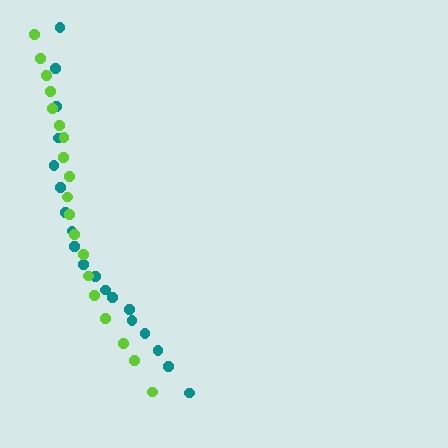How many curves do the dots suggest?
There are 2 distinct paths.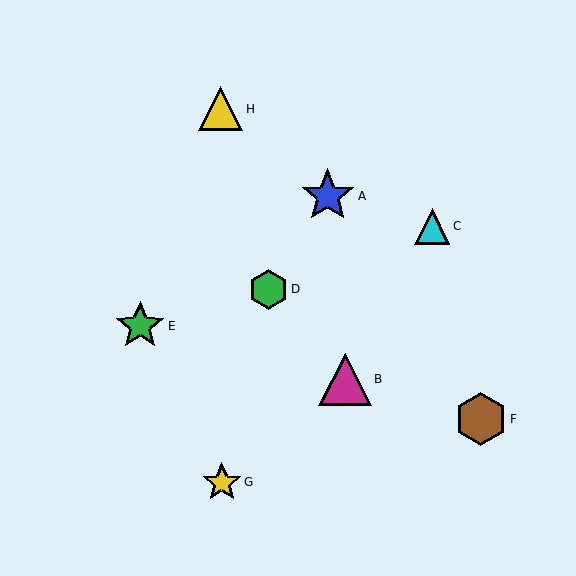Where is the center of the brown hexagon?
The center of the brown hexagon is at (481, 419).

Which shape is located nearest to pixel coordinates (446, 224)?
The cyan triangle (labeled C) at (432, 226) is nearest to that location.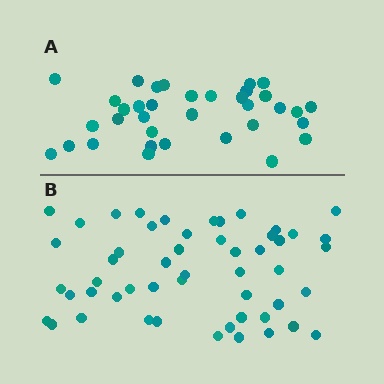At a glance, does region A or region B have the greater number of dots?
Region B (the bottom region) has more dots.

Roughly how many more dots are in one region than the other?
Region B has approximately 15 more dots than region A.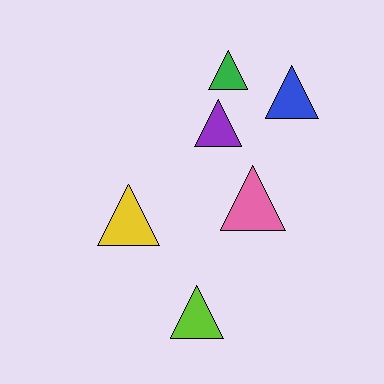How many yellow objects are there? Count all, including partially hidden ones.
There is 1 yellow object.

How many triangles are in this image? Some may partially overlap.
There are 6 triangles.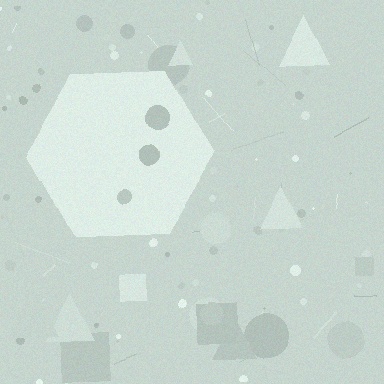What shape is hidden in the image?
A hexagon is hidden in the image.